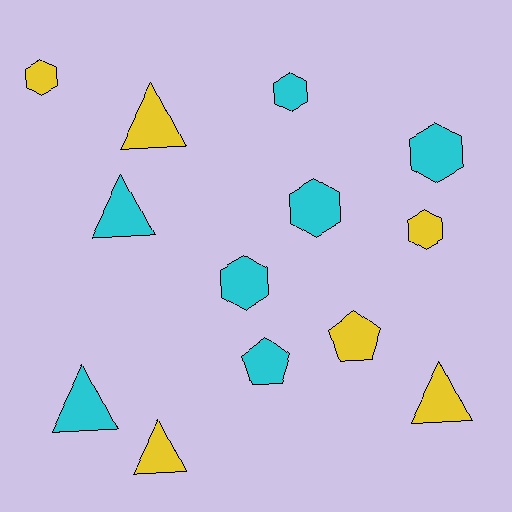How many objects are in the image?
There are 13 objects.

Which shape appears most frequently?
Hexagon, with 6 objects.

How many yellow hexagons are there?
There are 2 yellow hexagons.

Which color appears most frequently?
Cyan, with 7 objects.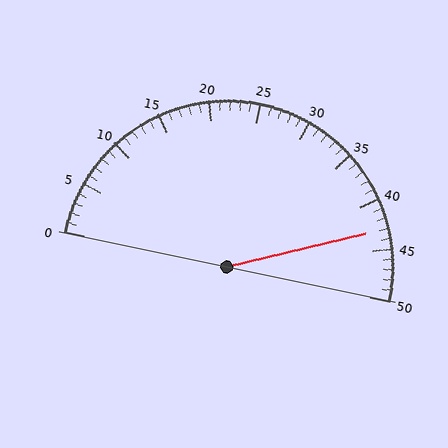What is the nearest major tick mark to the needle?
The nearest major tick mark is 45.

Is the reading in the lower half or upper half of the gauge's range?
The reading is in the upper half of the range (0 to 50).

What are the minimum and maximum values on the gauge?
The gauge ranges from 0 to 50.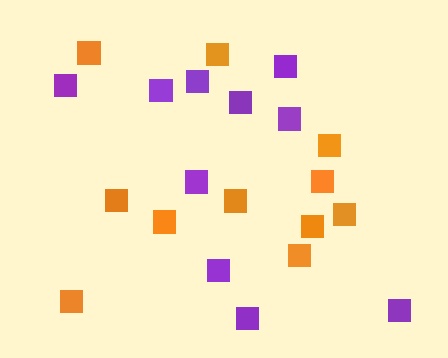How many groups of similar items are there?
There are 2 groups: one group of purple squares (10) and one group of orange squares (11).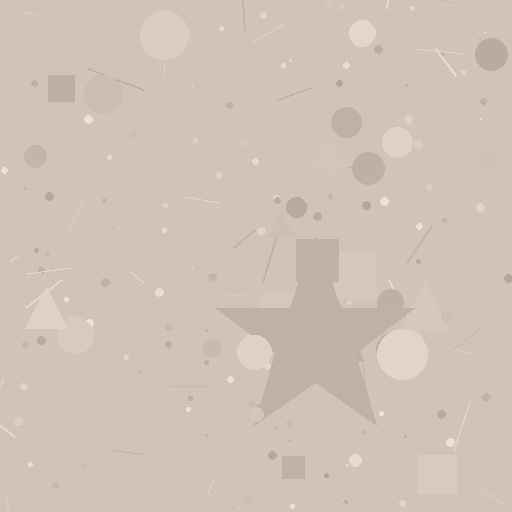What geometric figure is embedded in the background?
A star is embedded in the background.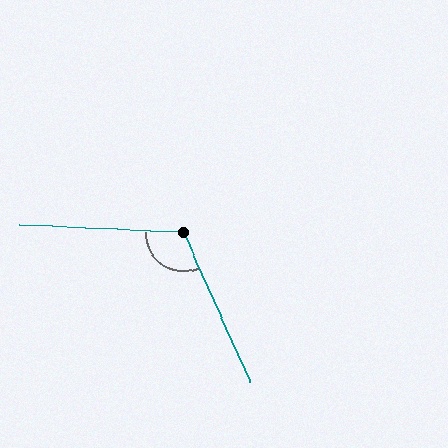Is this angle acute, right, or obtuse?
It is obtuse.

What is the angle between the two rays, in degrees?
Approximately 117 degrees.